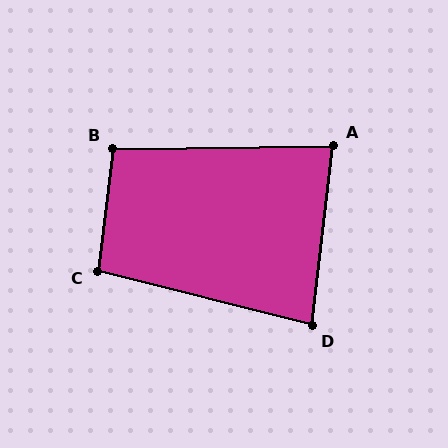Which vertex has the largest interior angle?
C, at approximately 98 degrees.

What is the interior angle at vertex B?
Approximately 97 degrees (obtuse).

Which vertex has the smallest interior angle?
A, at approximately 82 degrees.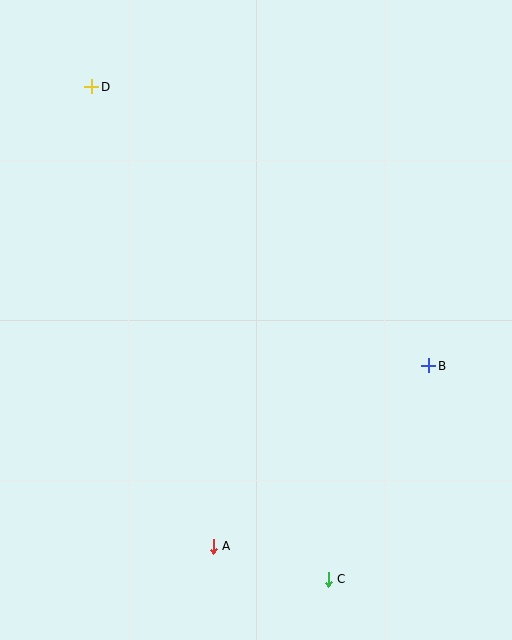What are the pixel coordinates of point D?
Point D is at (92, 87).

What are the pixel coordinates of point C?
Point C is at (328, 579).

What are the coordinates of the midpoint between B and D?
The midpoint between B and D is at (260, 226).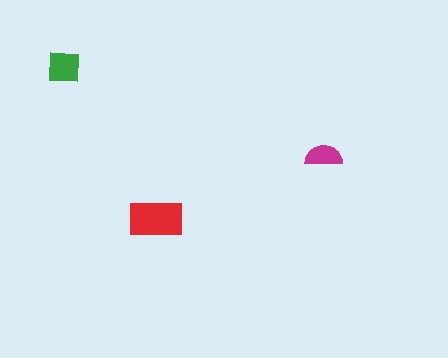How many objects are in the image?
There are 3 objects in the image.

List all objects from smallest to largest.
The magenta semicircle, the green square, the red rectangle.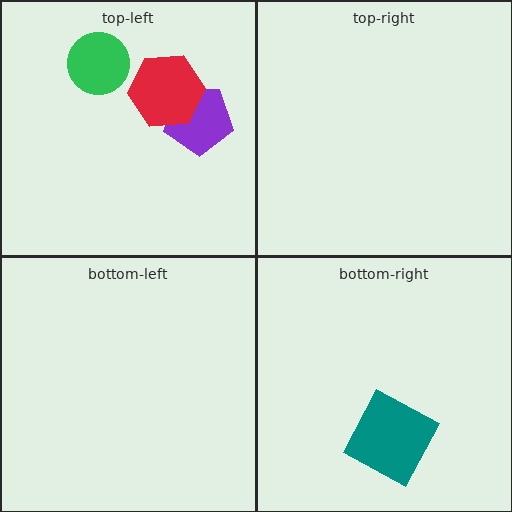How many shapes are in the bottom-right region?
1.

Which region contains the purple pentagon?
The top-left region.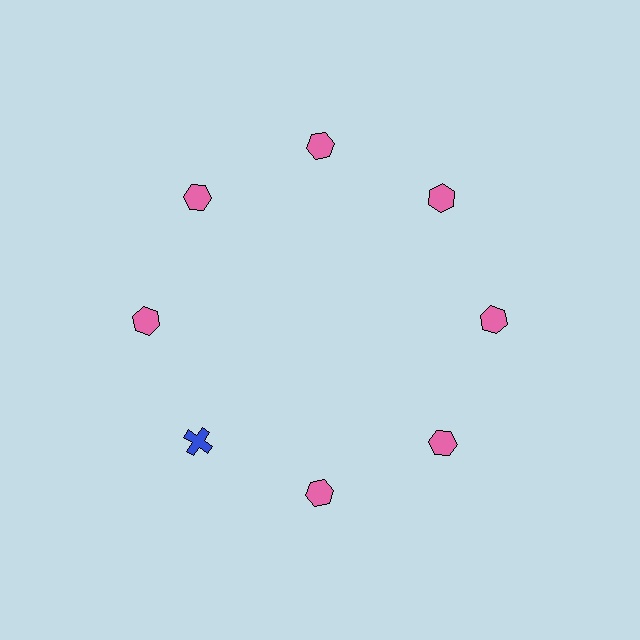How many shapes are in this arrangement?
There are 8 shapes arranged in a ring pattern.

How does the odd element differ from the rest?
It differs in both color (blue instead of pink) and shape (cross instead of hexagon).